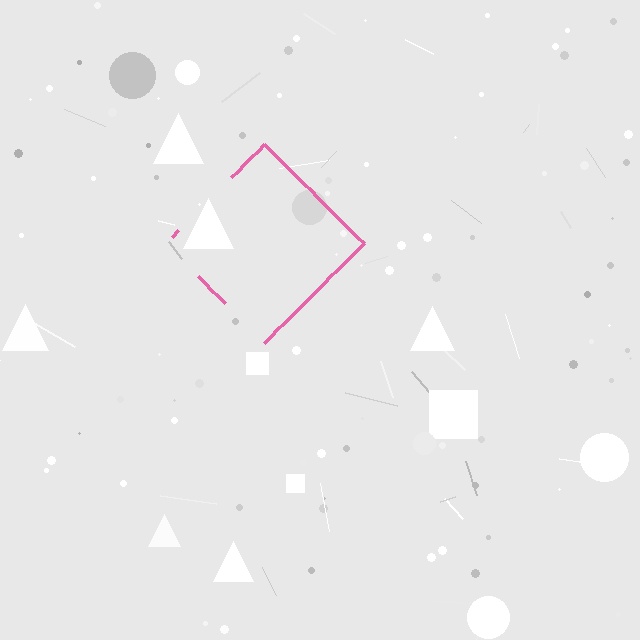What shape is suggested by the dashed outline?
The dashed outline suggests a diamond.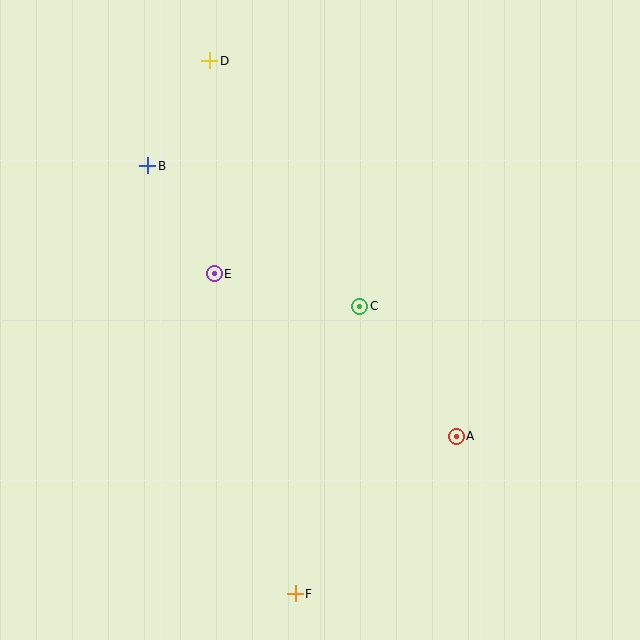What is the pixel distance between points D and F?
The distance between D and F is 540 pixels.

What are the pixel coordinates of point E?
Point E is at (214, 274).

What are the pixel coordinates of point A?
Point A is at (456, 436).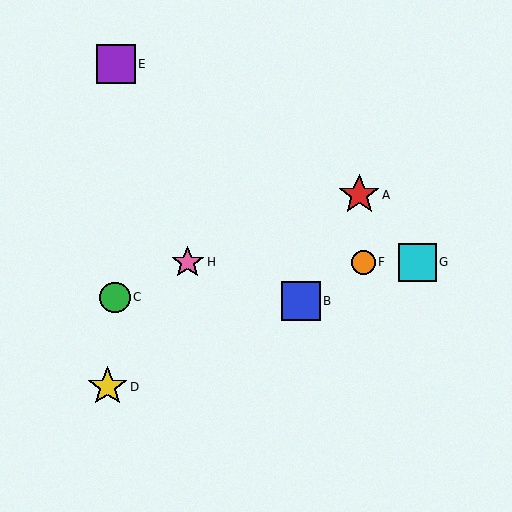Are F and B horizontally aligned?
No, F is at y≈263 and B is at y≈301.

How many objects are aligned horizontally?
3 objects (F, G, H) are aligned horizontally.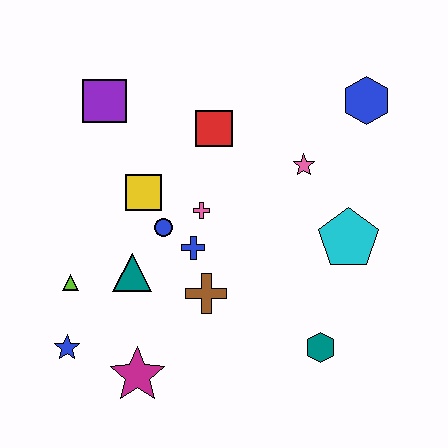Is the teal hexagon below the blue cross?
Yes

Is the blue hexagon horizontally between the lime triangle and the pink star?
No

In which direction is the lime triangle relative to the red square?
The lime triangle is below the red square.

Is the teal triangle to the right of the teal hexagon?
No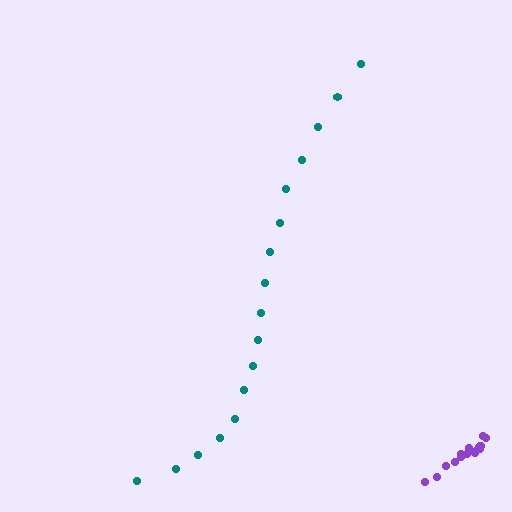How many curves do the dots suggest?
There are 2 distinct paths.